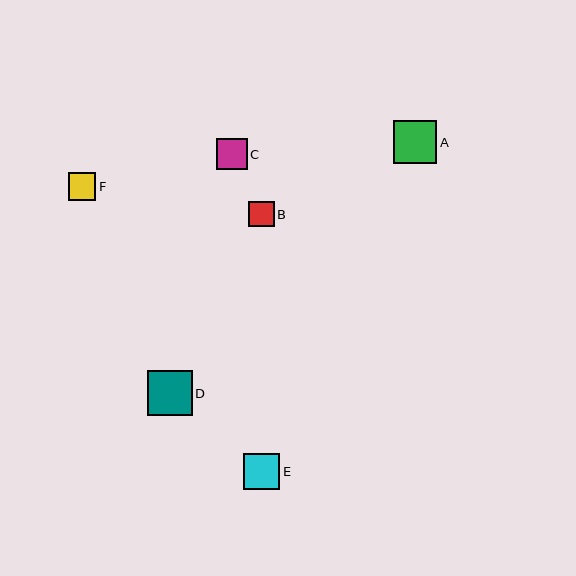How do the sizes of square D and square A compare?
Square D and square A are approximately the same size.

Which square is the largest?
Square D is the largest with a size of approximately 45 pixels.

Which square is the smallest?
Square B is the smallest with a size of approximately 25 pixels.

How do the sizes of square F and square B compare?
Square F and square B are approximately the same size.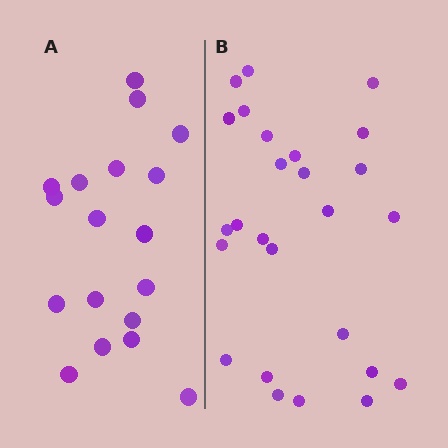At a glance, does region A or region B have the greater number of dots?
Region B (the right region) has more dots.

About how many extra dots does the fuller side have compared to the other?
Region B has roughly 8 or so more dots than region A.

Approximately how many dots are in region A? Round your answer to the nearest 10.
About 20 dots. (The exact count is 18, which rounds to 20.)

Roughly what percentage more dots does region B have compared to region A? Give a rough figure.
About 45% more.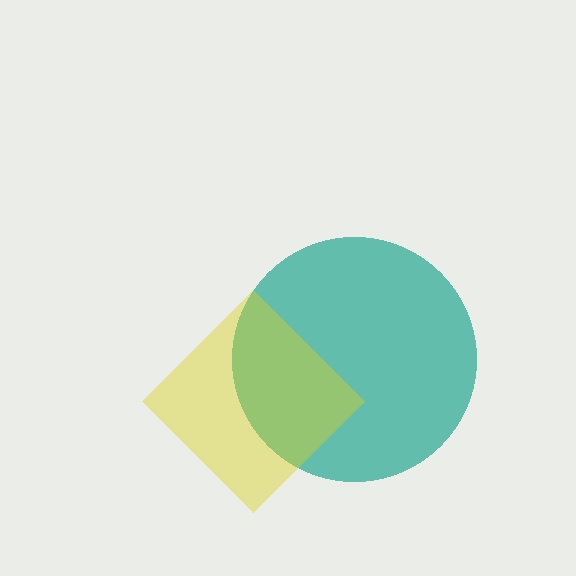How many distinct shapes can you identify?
There are 2 distinct shapes: a teal circle, a yellow diamond.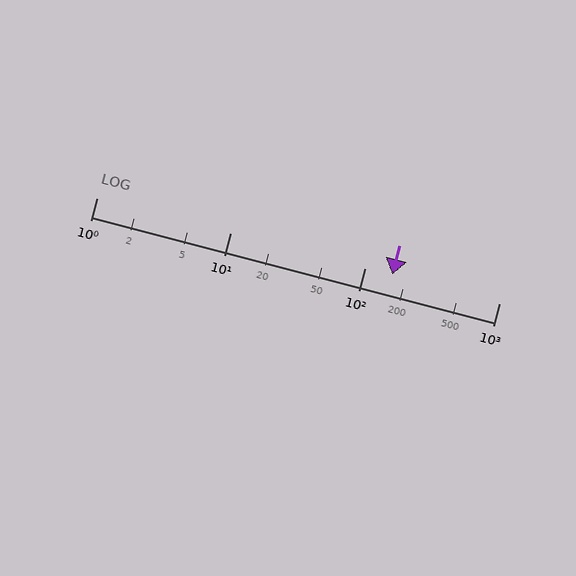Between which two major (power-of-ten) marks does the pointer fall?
The pointer is between 100 and 1000.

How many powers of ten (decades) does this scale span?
The scale spans 3 decades, from 1 to 1000.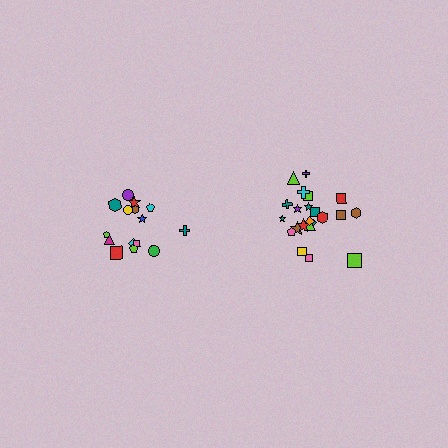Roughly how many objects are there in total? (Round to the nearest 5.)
Roughly 35 objects in total.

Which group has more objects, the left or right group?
The right group.